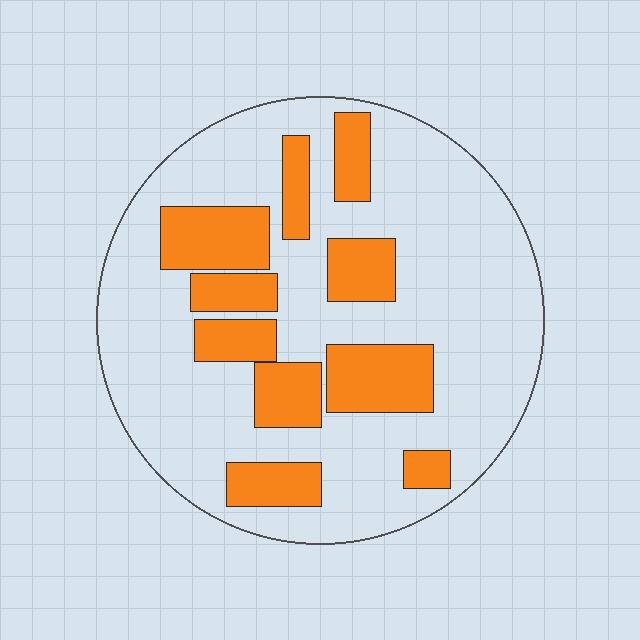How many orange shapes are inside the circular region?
10.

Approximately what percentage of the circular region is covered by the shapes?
Approximately 25%.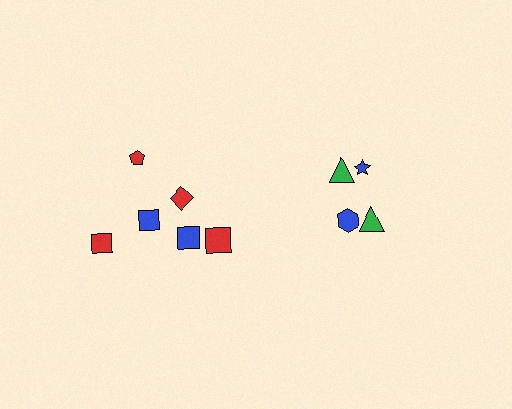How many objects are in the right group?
There are 4 objects.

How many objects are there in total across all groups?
There are 10 objects.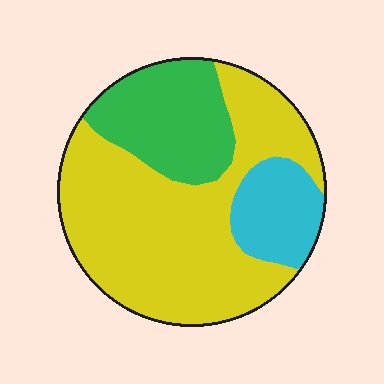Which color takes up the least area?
Cyan, at roughly 15%.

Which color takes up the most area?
Yellow, at roughly 60%.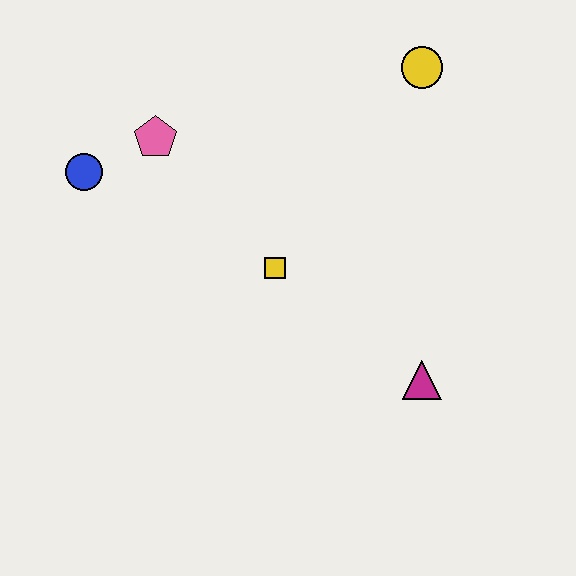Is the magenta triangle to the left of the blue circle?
No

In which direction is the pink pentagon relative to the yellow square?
The pink pentagon is above the yellow square.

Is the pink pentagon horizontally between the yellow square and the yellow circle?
No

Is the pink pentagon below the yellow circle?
Yes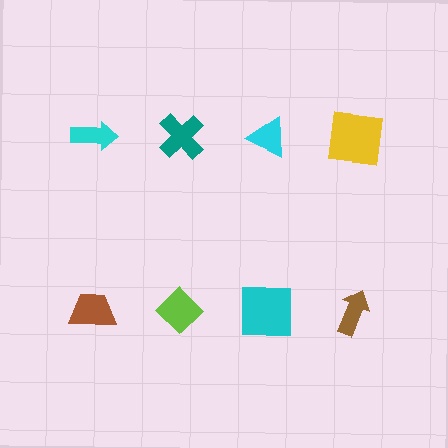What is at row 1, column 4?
A yellow square.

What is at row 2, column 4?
A brown arrow.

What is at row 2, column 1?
A brown trapezoid.